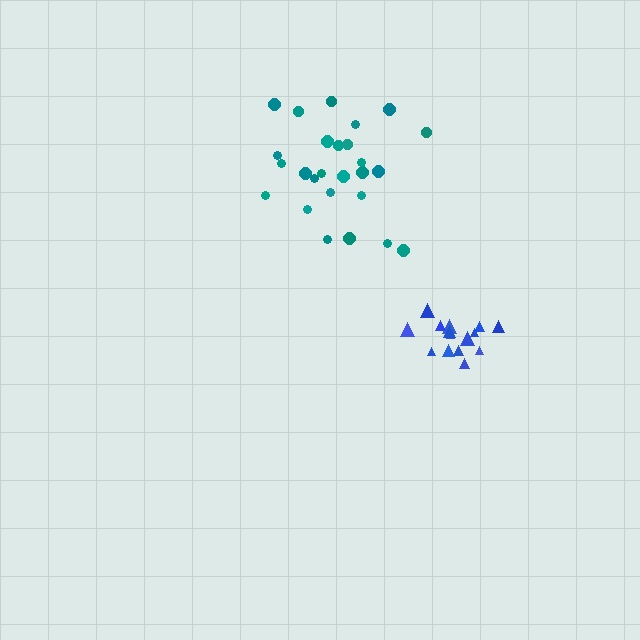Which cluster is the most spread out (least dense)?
Teal.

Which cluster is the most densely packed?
Blue.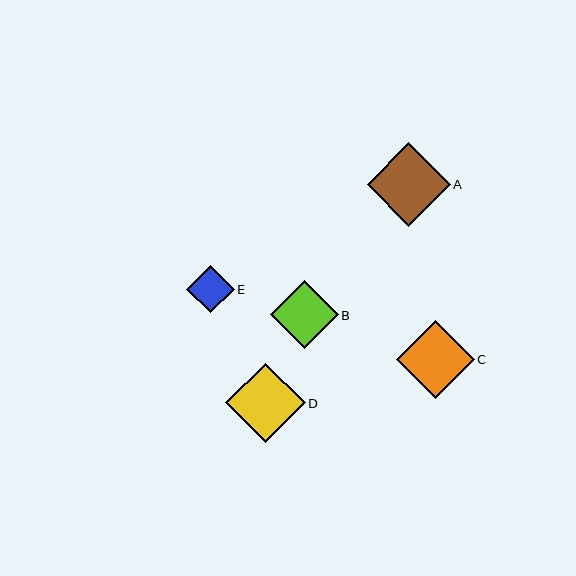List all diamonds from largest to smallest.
From largest to smallest: A, D, C, B, E.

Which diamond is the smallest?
Diamond E is the smallest with a size of approximately 47 pixels.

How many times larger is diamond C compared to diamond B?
Diamond C is approximately 1.1 times the size of diamond B.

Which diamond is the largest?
Diamond A is the largest with a size of approximately 83 pixels.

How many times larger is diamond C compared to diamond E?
Diamond C is approximately 1.6 times the size of diamond E.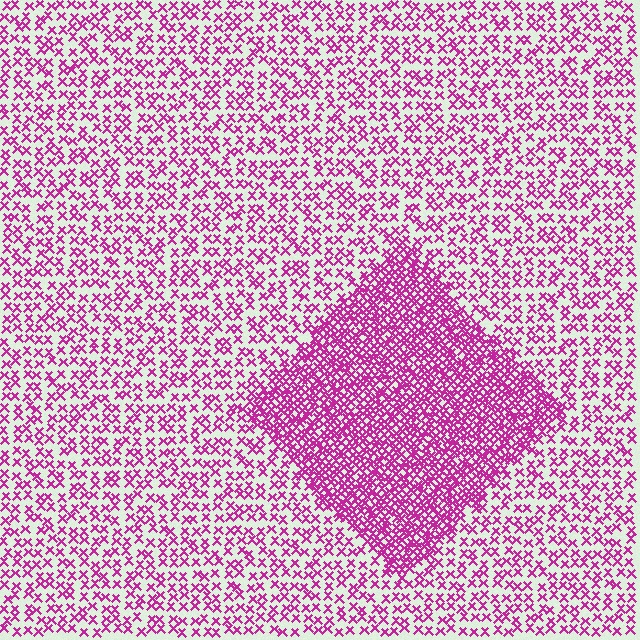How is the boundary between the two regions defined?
The boundary is defined by a change in element density (approximately 2.4x ratio). All elements are the same color, size, and shape.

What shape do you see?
I see a diamond.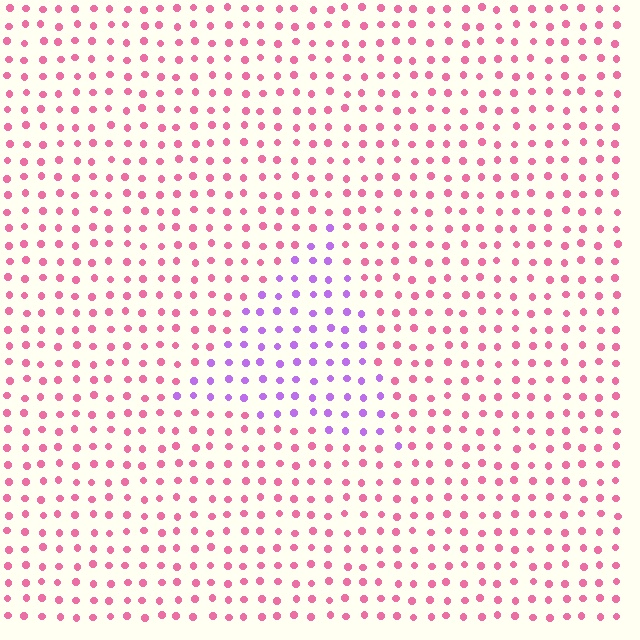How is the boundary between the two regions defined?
The boundary is defined purely by a slight shift in hue (about 56 degrees). Spacing, size, and orientation are identical on both sides.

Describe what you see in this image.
The image is filled with small pink elements in a uniform arrangement. A triangle-shaped region is visible where the elements are tinted to a slightly different hue, forming a subtle color boundary.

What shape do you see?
I see a triangle.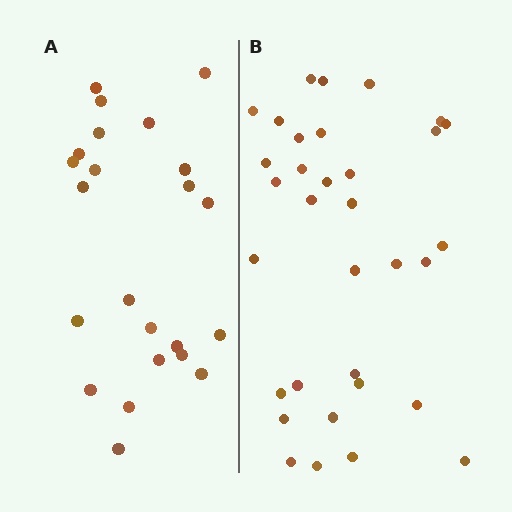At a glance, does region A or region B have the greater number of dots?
Region B (the right region) has more dots.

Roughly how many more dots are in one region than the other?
Region B has roughly 10 or so more dots than region A.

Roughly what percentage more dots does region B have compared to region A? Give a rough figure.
About 45% more.